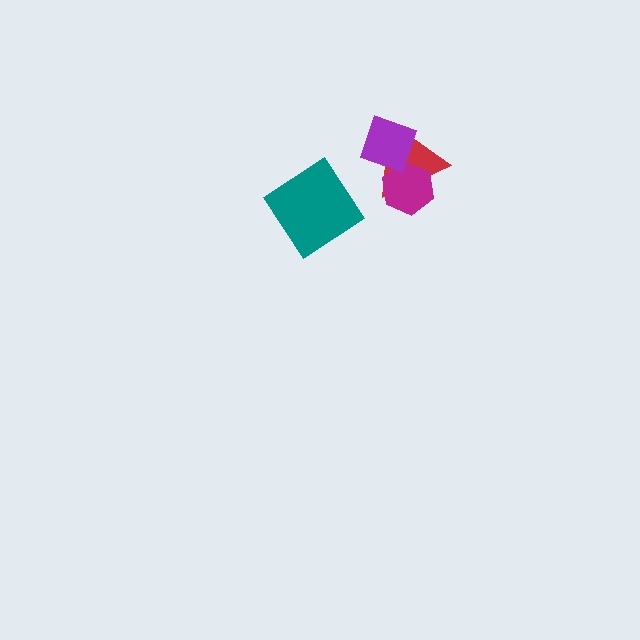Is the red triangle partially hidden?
Yes, it is partially covered by another shape.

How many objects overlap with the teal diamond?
0 objects overlap with the teal diamond.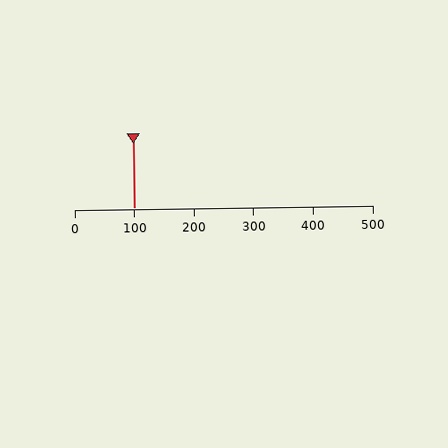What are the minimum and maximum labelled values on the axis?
The axis runs from 0 to 500.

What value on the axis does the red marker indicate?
The marker indicates approximately 100.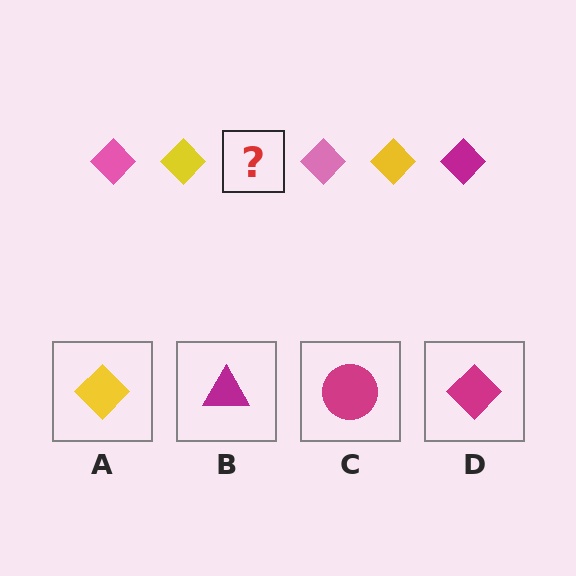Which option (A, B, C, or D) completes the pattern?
D.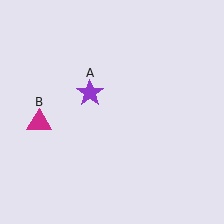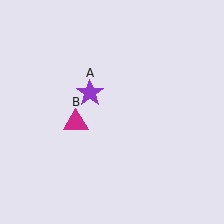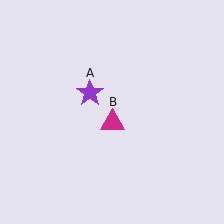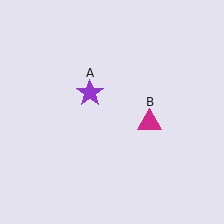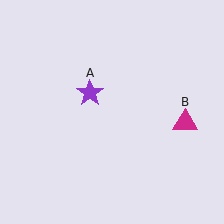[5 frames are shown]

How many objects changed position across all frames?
1 object changed position: magenta triangle (object B).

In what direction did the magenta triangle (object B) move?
The magenta triangle (object B) moved right.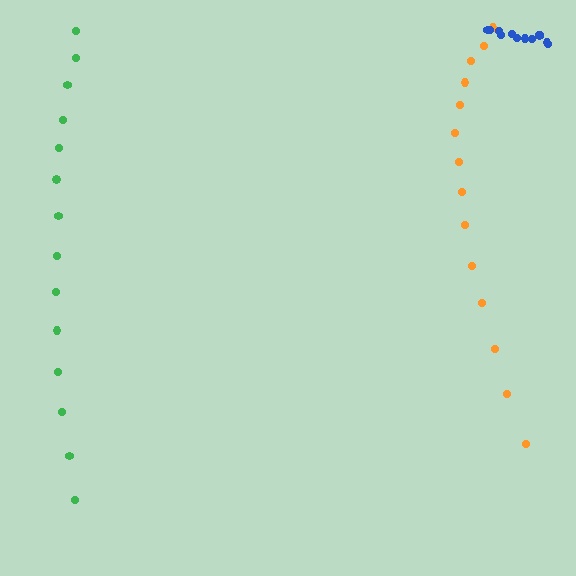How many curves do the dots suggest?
There are 3 distinct paths.